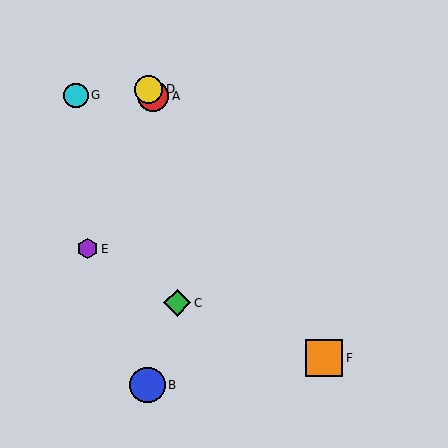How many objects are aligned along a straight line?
3 objects (A, D, F) are aligned along a straight line.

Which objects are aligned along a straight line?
Objects A, D, F are aligned along a straight line.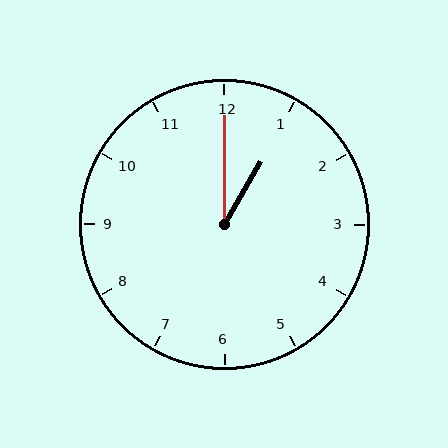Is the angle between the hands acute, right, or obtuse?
It is acute.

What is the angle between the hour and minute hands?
Approximately 30 degrees.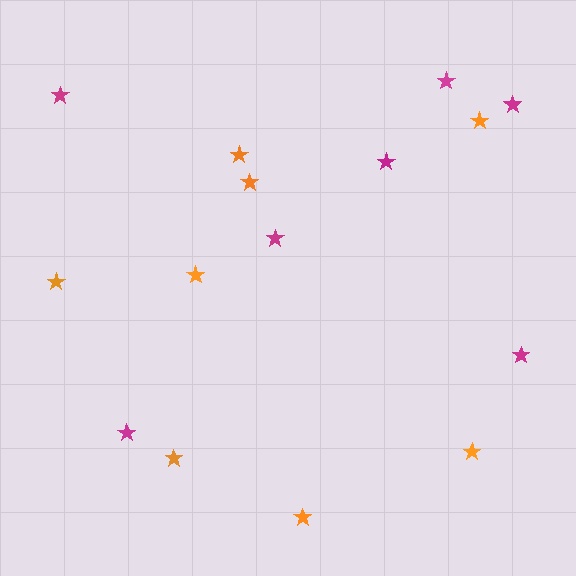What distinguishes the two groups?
There are 2 groups: one group of magenta stars (7) and one group of orange stars (8).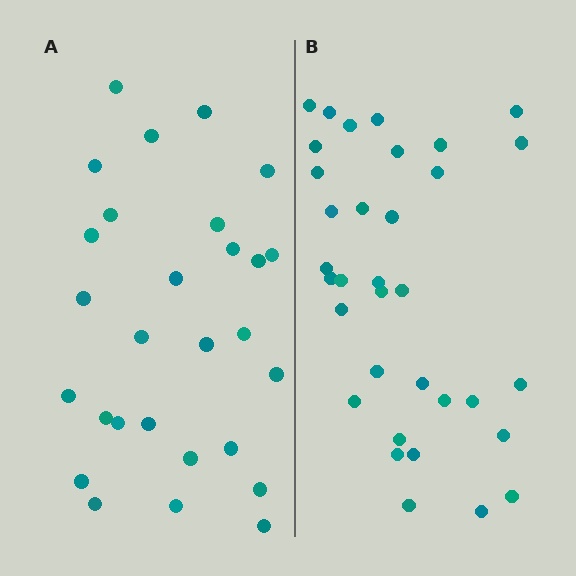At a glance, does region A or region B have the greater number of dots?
Region B (the right region) has more dots.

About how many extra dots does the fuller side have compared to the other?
Region B has about 6 more dots than region A.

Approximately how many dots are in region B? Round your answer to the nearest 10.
About 30 dots. (The exact count is 34, which rounds to 30.)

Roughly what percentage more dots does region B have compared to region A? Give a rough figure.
About 20% more.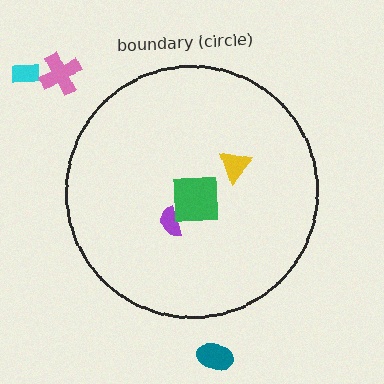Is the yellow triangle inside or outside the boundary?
Inside.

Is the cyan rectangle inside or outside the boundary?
Outside.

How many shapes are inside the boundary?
3 inside, 3 outside.